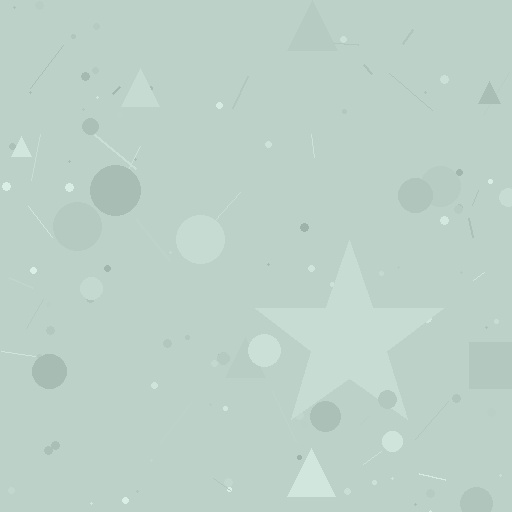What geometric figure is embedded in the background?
A star is embedded in the background.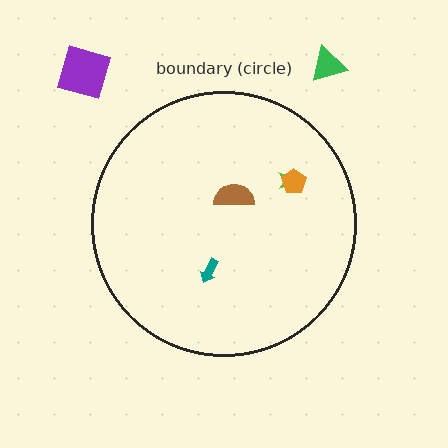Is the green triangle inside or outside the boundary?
Outside.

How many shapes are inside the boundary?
4 inside, 2 outside.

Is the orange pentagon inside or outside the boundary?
Inside.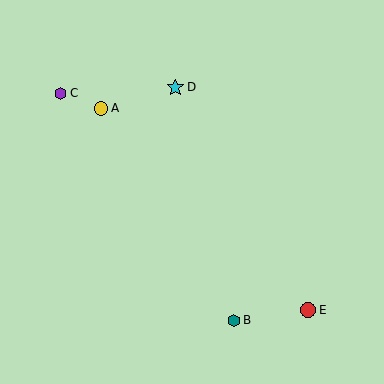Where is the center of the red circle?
The center of the red circle is at (308, 310).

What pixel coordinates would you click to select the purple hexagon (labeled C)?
Click at (61, 93) to select the purple hexagon C.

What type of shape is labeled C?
Shape C is a purple hexagon.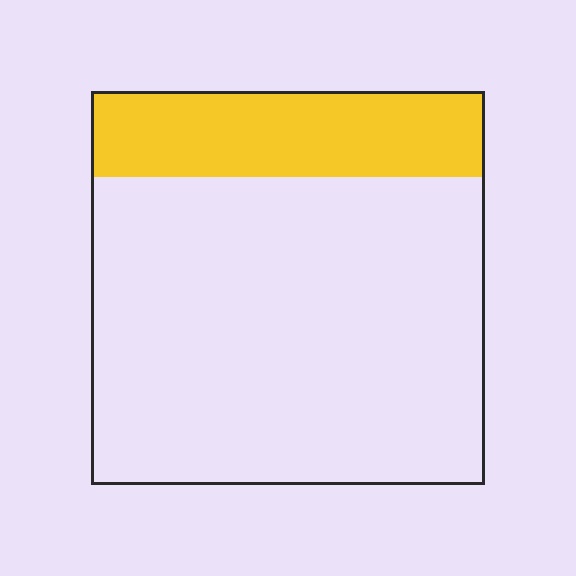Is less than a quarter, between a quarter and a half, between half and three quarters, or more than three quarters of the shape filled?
Less than a quarter.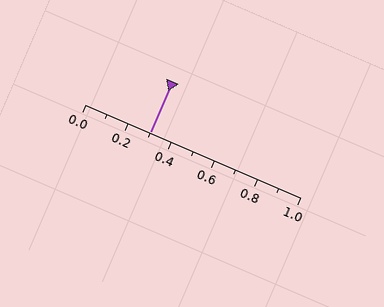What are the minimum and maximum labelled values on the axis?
The axis runs from 0.0 to 1.0.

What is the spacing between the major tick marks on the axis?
The major ticks are spaced 0.2 apart.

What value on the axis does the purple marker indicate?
The marker indicates approximately 0.3.